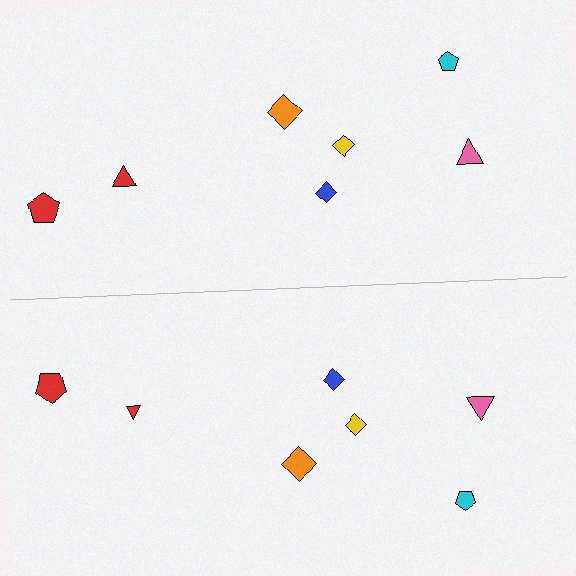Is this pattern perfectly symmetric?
No, the pattern is not perfectly symmetric. The red triangle on the bottom side has a different size than its mirror counterpart.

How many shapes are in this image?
There are 14 shapes in this image.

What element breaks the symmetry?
The red triangle on the bottom side has a different size than its mirror counterpart.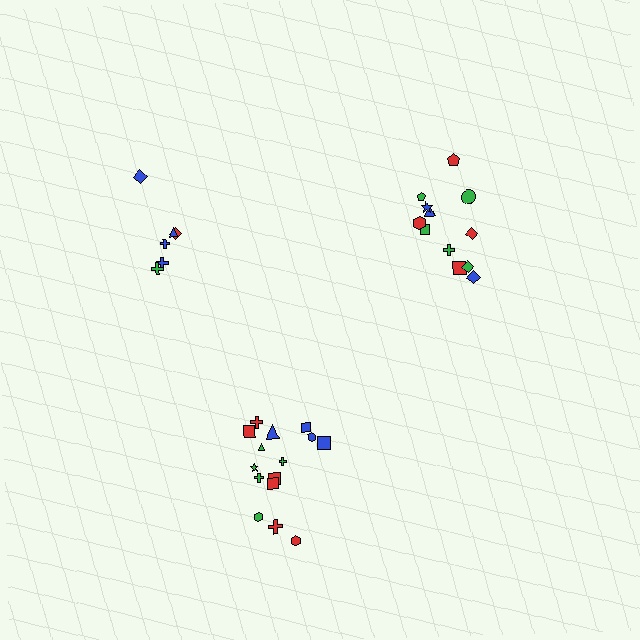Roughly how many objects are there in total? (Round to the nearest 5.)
Roughly 35 objects in total.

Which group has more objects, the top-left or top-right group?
The top-right group.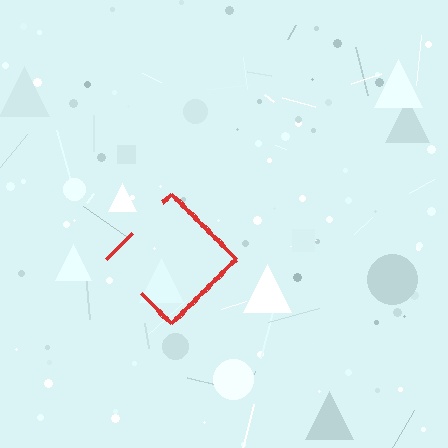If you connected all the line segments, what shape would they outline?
They would outline a diamond.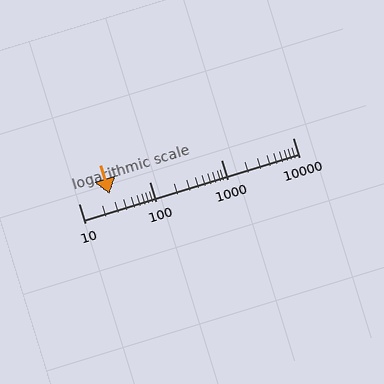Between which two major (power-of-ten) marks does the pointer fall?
The pointer is between 10 and 100.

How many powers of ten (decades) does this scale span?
The scale spans 3 decades, from 10 to 10000.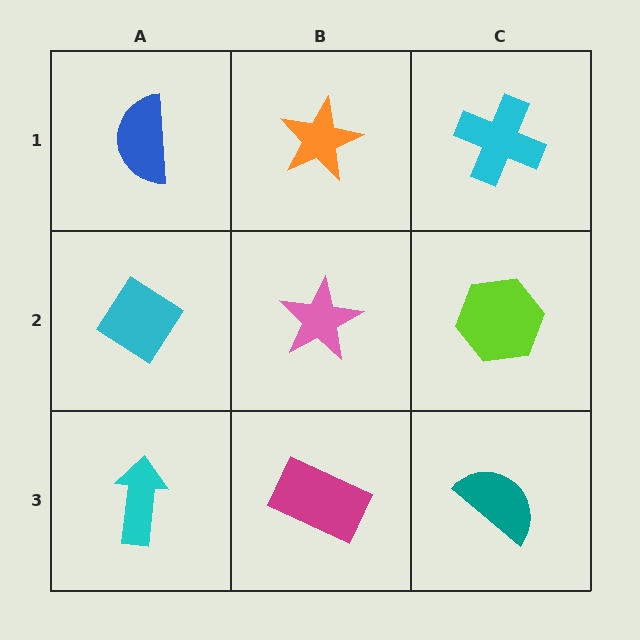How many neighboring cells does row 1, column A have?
2.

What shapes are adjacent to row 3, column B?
A pink star (row 2, column B), a cyan arrow (row 3, column A), a teal semicircle (row 3, column C).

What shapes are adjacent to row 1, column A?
A cyan diamond (row 2, column A), an orange star (row 1, column B).